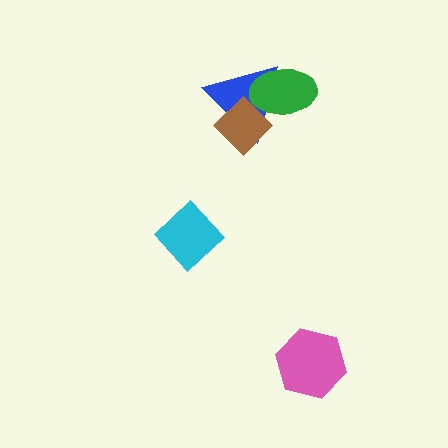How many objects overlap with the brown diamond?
2 objects overlap with the brown diamond.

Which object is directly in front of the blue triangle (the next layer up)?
The green ellipse is directly in front of the blue triangle.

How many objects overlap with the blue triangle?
2 objects overlap with the blue triangle.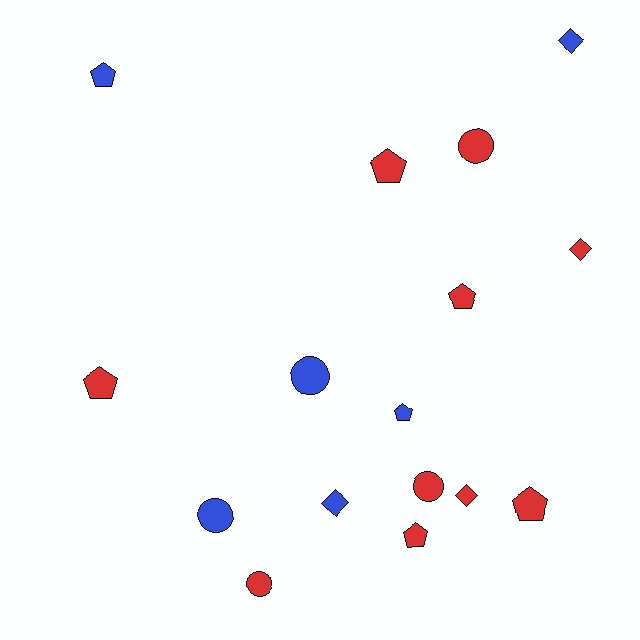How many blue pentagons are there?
There are 2 blue pentagons.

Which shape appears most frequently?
Pentagon, with 7 objects.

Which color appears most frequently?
Red, with 10 objects.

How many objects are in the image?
There are 16 objects.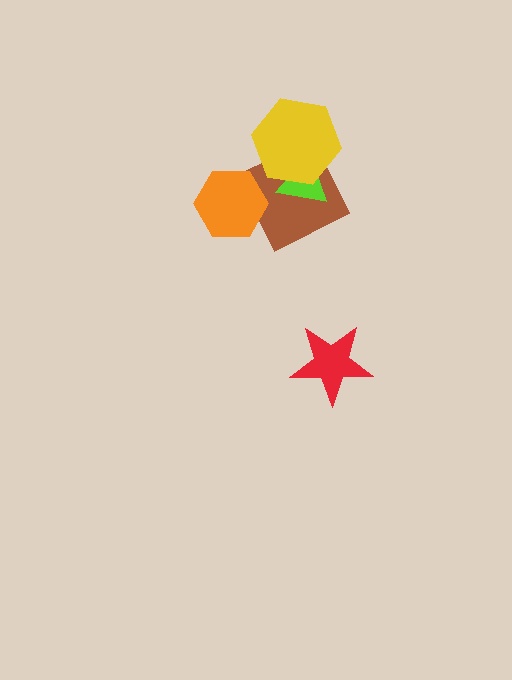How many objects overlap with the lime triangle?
2 objects overlap with the lime triangle.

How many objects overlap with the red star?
0 objects overlap with the red star.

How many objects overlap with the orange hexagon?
1 object overlaps with the orange hexagon.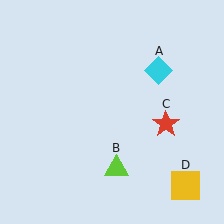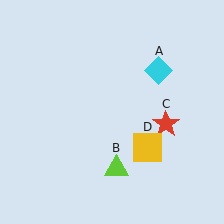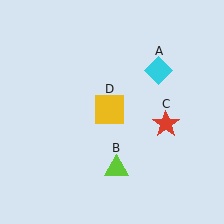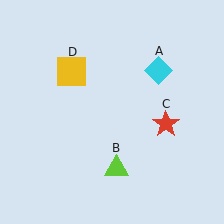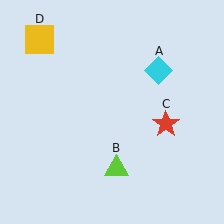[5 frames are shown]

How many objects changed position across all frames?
1 object changed position: yellow square (object D).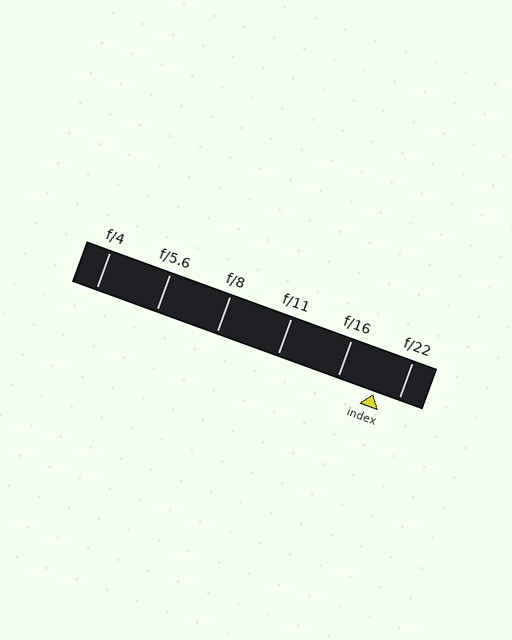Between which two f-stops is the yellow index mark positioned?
The index mark is between f/16 and f/22.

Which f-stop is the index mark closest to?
The index mark is closest to f/22.